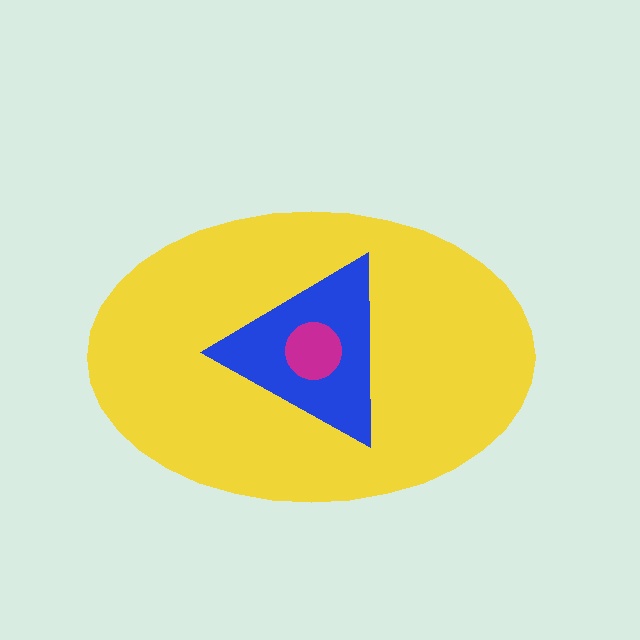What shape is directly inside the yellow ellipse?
The blue triangle.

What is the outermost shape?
The yellow ellipse.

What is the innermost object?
The magenta circle.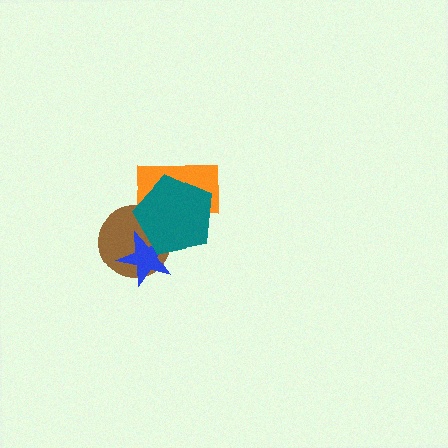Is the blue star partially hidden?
Yes, it is partially covered by another shape.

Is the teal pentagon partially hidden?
No, no other shape covers it.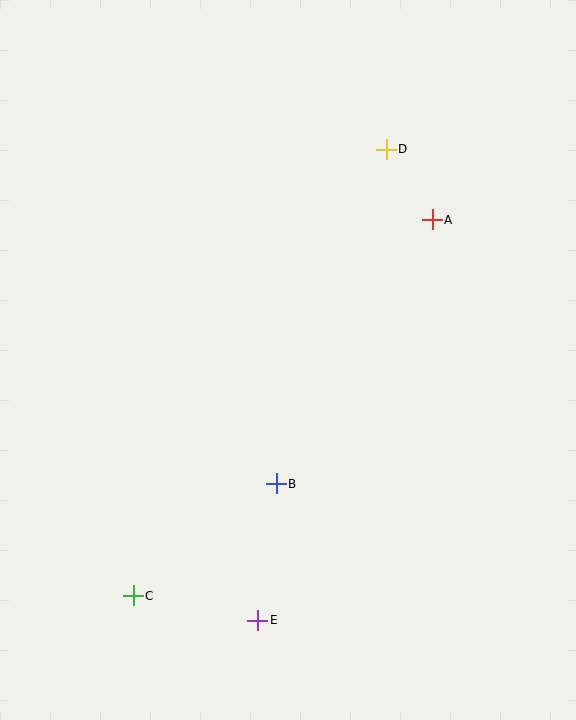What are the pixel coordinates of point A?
Point A is at (432, 220).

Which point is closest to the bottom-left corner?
Point C is closest to the bottom-left corner.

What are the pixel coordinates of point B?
Point B is at (276, 484).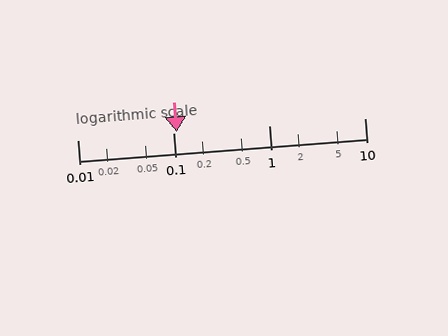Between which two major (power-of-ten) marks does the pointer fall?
The pointer is between 0.1 and 1.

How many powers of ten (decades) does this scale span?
The scale spans 3 decades, from 0.01 to 10.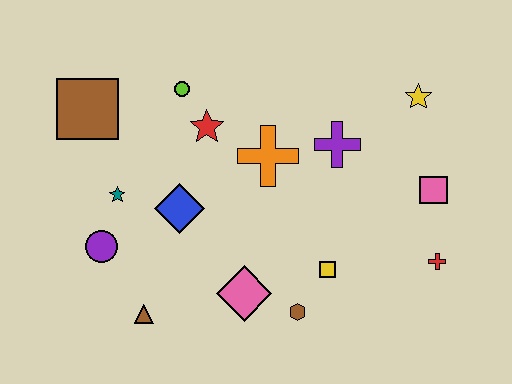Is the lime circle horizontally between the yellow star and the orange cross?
No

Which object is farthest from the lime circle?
The red cross is farthest from the lime circle.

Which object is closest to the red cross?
The pink square is closest to the red cross.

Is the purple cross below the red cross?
No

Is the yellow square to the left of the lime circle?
No